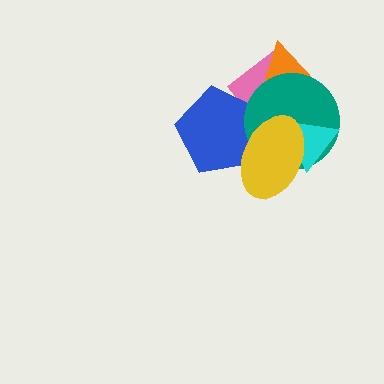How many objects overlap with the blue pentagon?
3 objects overlap with the blue pentagon.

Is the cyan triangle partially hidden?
Yes, it is partially covered by another shape.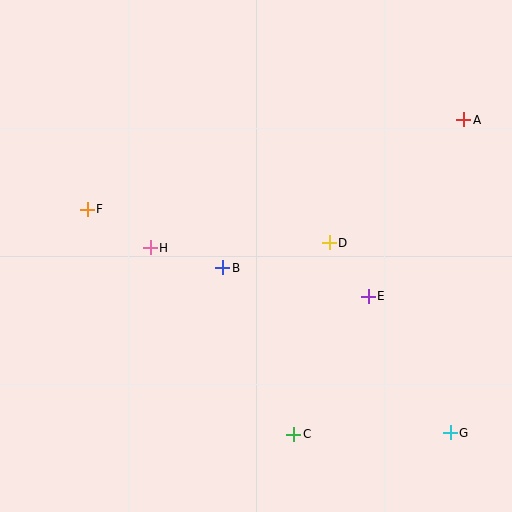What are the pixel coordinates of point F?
Point F is at (87, 209).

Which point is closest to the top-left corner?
Point F is closest to the top-left corner.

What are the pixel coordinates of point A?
Point A is at (464, 120).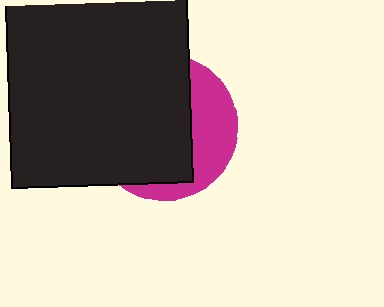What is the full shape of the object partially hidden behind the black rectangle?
The partially hidden object is a magenta circle.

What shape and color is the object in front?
The object in front is a black rectangle.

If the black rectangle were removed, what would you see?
You would see the complete magenta circle.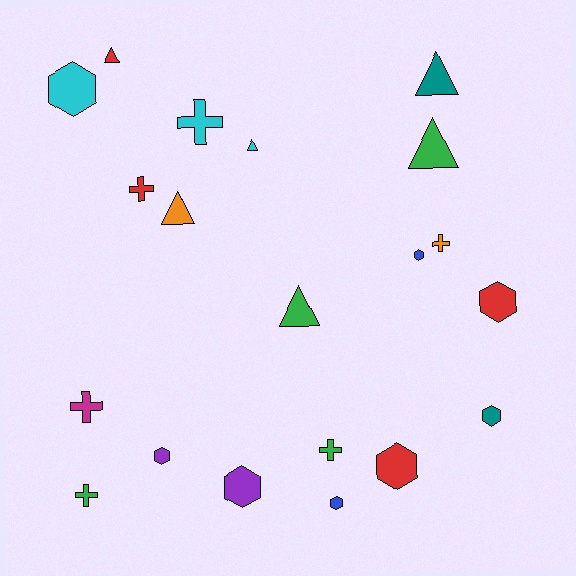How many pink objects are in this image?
There are no pink objects.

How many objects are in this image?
There are 20 objects.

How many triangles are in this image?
There are 6 triangles.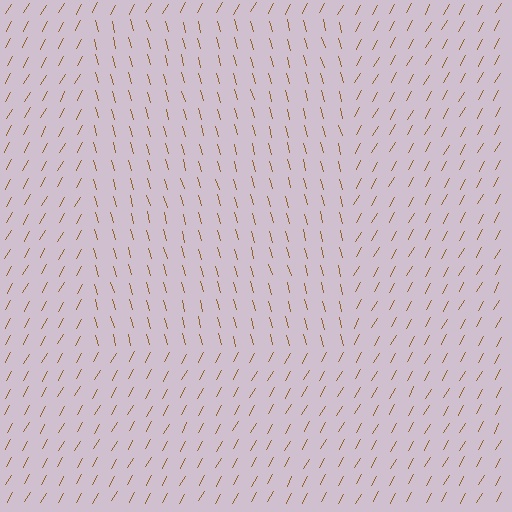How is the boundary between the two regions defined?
The boundary is defined purely by a change in line orientation (approximately 45 degrees difference). All lines are the same color and thickness.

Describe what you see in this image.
The image is filled with small brown line segments. A rectangle region in the image has lines oriented differently from the surrounding lines, creating a visible texture boundary.